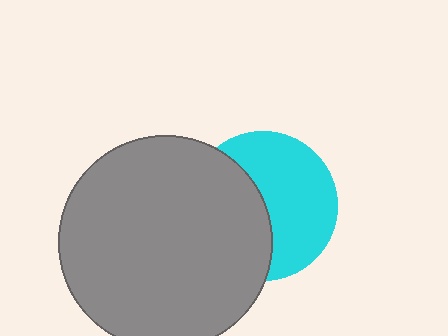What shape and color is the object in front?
The object in front is a gray circle.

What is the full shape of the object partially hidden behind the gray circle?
The partially hidden object is a cyan circle.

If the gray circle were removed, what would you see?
You would see the complete cyan circle.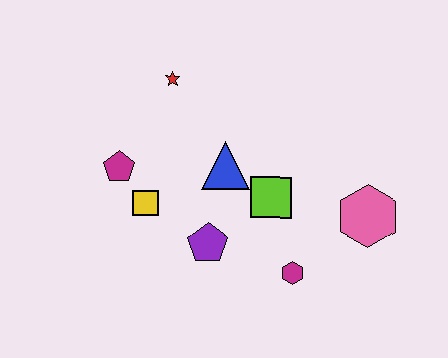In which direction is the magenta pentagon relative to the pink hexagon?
The magenta pentagon is to the left of the pink hexagon.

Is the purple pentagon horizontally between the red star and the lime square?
Yes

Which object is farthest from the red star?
The pink hexagon is farthest from the red star.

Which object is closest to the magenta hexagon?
The lime square is closest to the magenta hexagon.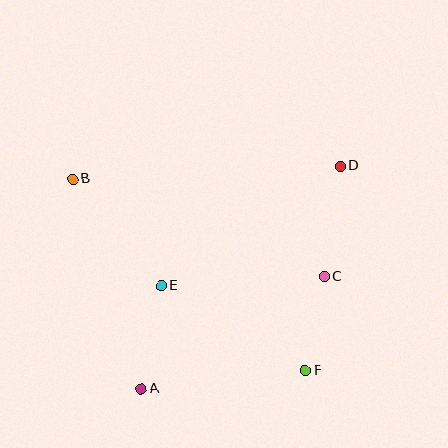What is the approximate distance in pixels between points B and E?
The distance between B and E is approximately 138 pixels.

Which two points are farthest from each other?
Points B and F are farthest from each other.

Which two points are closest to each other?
Points C and F are closest to each other.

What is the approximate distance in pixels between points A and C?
The distance between A and C is approximately 215 pixels.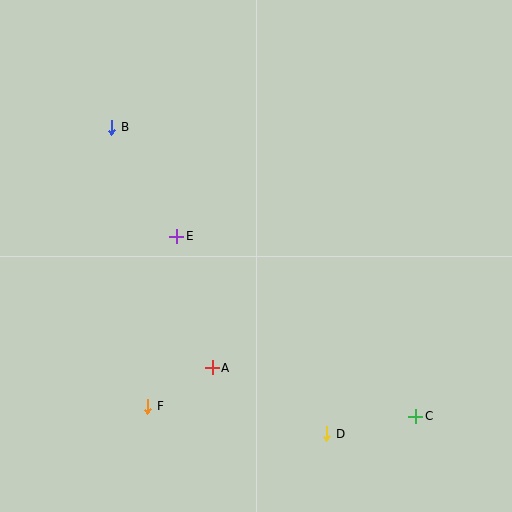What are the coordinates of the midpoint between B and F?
The midpoint between B and F is at (130, 267).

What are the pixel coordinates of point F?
Point F is at (148, 406).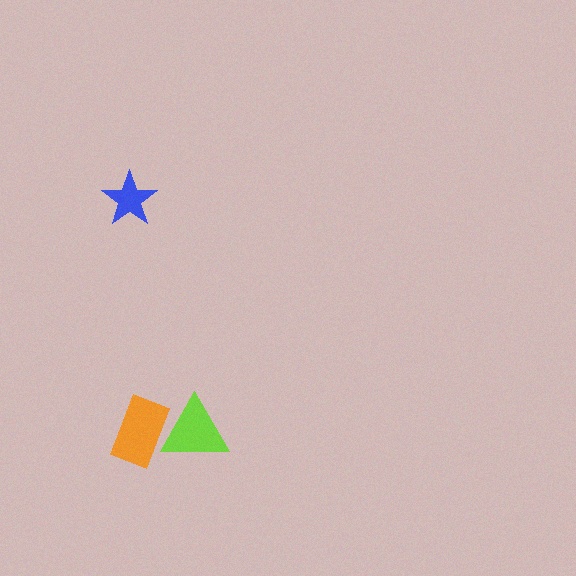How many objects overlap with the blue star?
0 objects overlap with the blue star.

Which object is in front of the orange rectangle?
The lime triangle is in front of the orange rectangle.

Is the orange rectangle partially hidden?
Yes, it is partially covered by another shape.